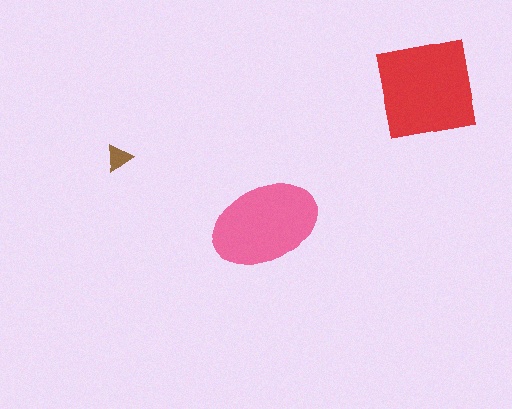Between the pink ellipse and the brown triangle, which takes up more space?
The pink ellipse.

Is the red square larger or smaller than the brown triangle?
Larger.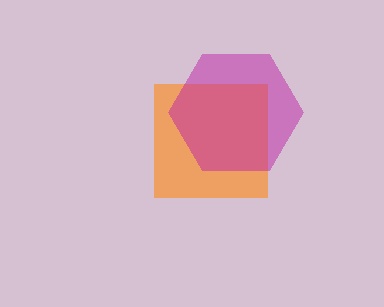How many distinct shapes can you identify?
There are 2 distinct shapes: an orange square, a magenta hexagon.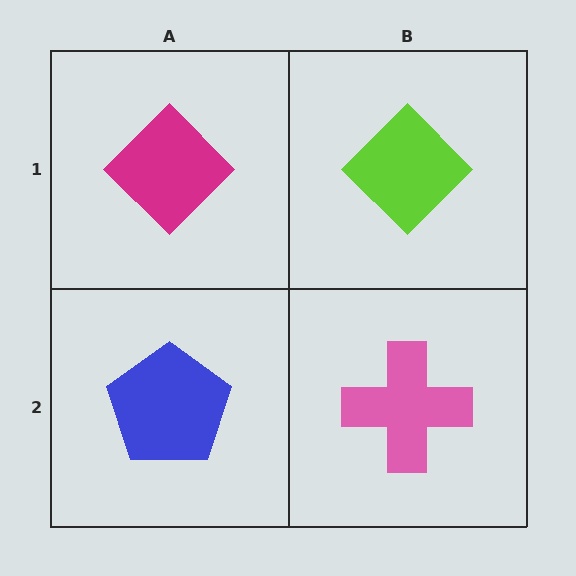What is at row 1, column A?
A magenta diamond.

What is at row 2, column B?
A pink cross.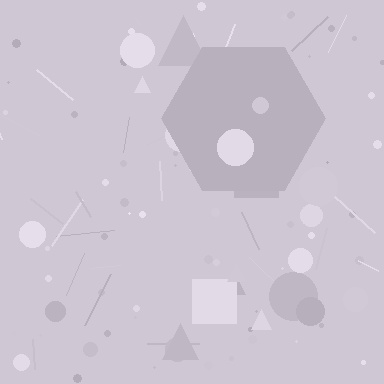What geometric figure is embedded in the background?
A hexagon is embedded in the background.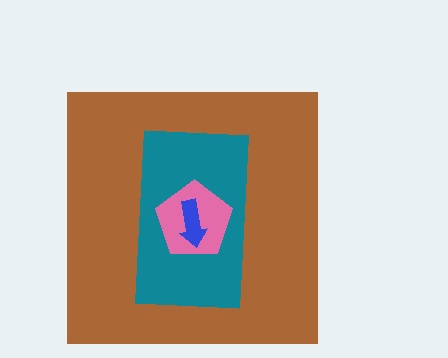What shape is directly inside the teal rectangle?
The pink pentagon.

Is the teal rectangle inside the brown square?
Yes.